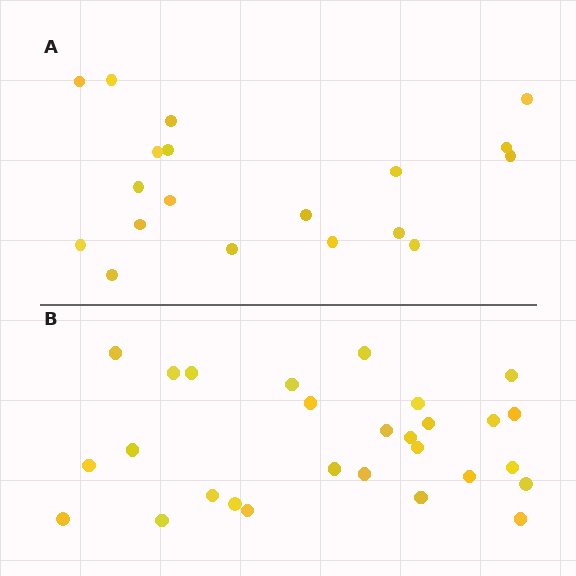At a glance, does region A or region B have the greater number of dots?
Region B (the bottom region) has more dots.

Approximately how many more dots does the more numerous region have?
Region B has roughly 8 or so more dots than region A.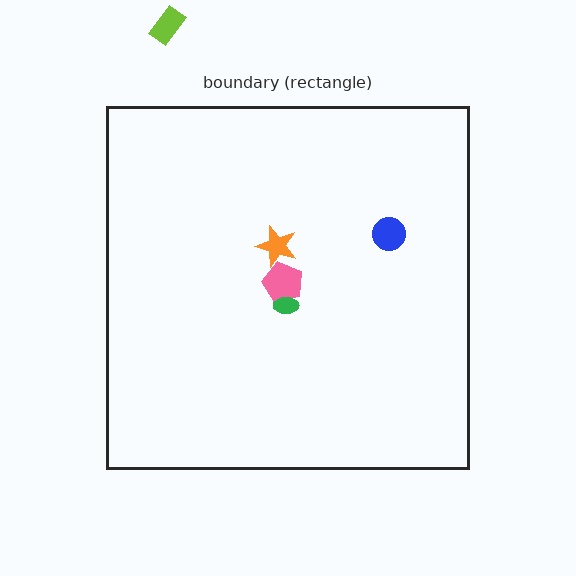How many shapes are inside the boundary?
4 inside, 1 outside.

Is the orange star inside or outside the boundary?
Inside.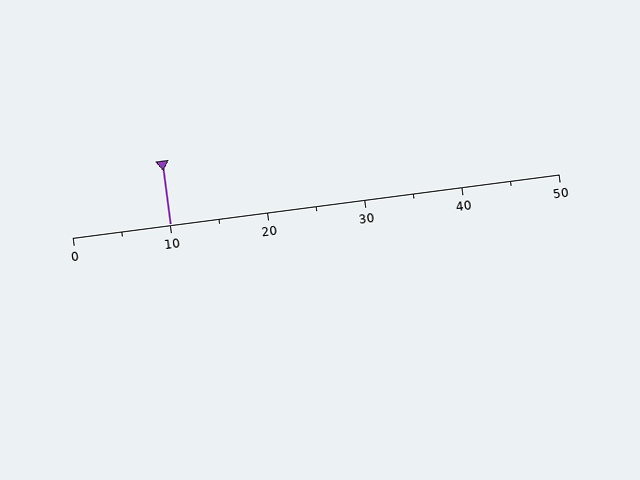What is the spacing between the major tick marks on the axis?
The major ticks are spaced 10 apart.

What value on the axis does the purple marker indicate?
The marker indicates approximately 10.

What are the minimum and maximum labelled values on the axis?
The axis runs from 0 to 50.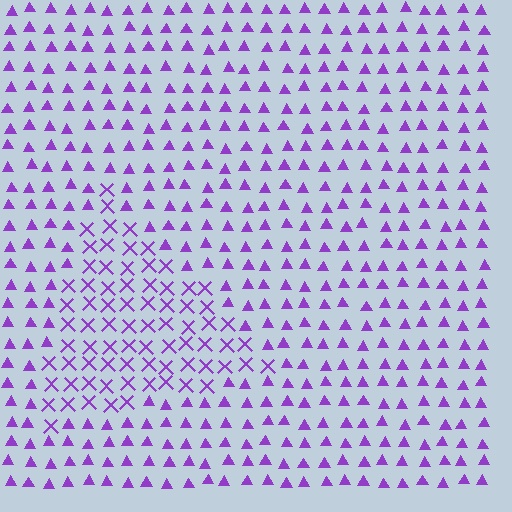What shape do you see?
I see a triangle.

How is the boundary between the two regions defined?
The boundary is defined by a change in element shape: X marks inside vs. triangles outside. All elements share the same color and spacing.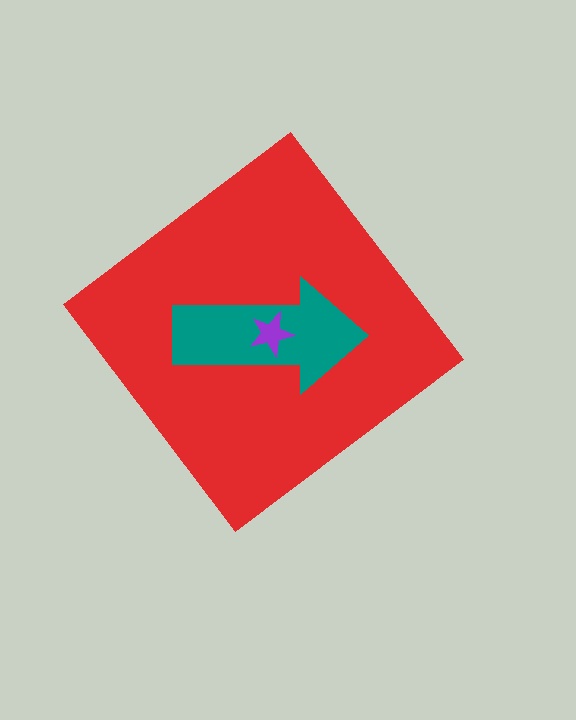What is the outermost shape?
The red diamond.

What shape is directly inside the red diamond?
The teal arrow.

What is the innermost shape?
The purple star.